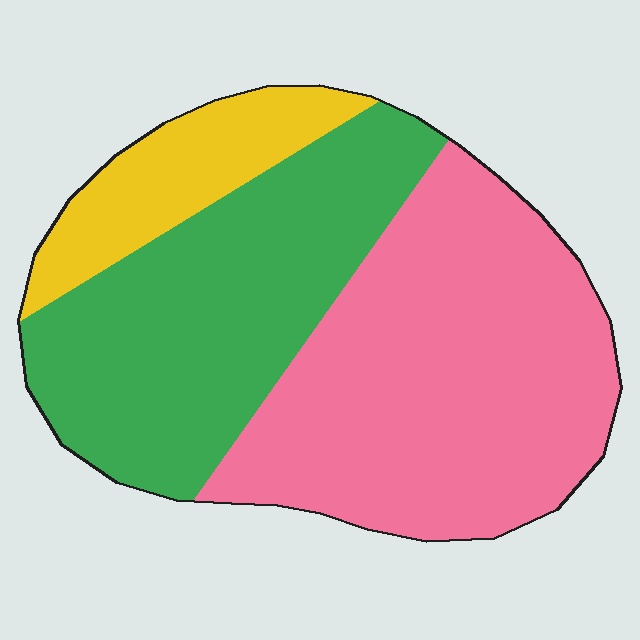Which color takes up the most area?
Pink, at roughly 50%.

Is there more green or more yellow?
Green.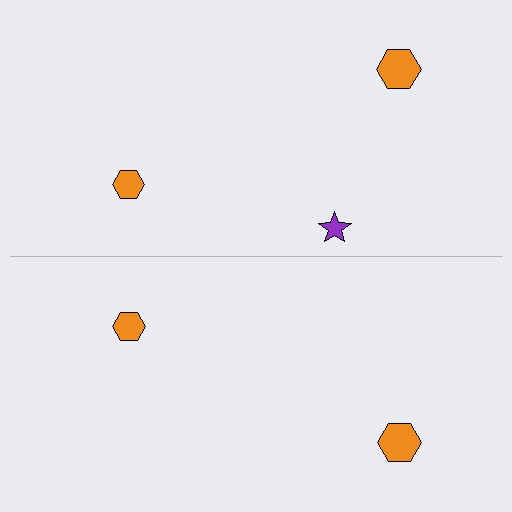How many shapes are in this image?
There are 5 shapes in this image.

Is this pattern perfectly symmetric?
No, the pattern is not perfectly symmetric. A purple star is missing from the bottom side.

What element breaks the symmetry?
A purple star is missing from the bottom side.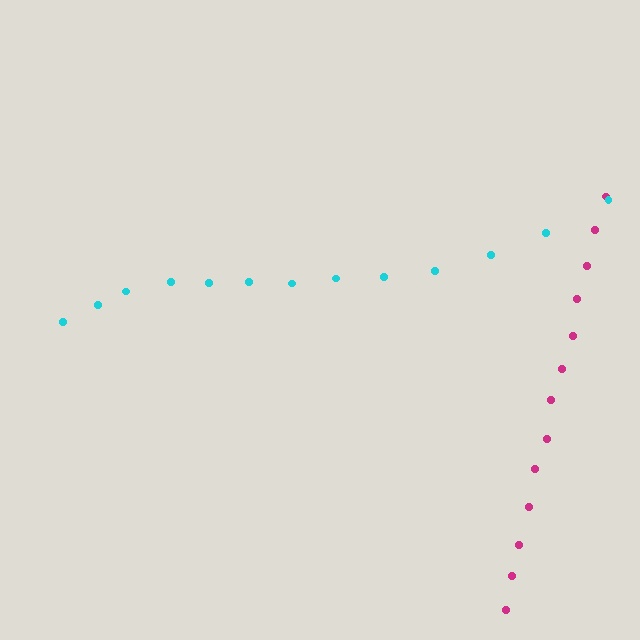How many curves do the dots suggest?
There are 2 distinct paths.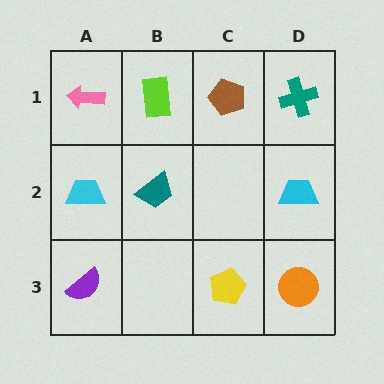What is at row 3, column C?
A yellow pentagon.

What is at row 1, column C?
A brown pentagon.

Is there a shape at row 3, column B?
No, that cell is empty.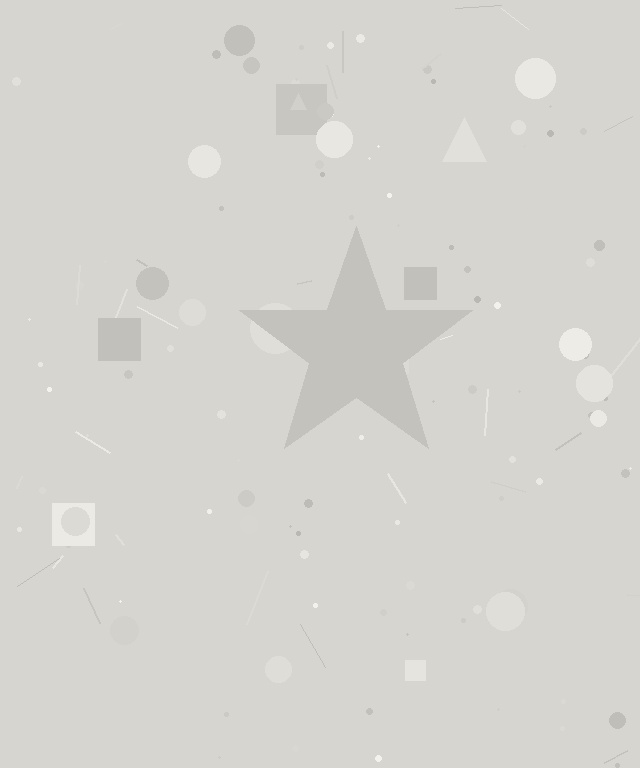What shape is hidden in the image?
A star is hidden in the image.